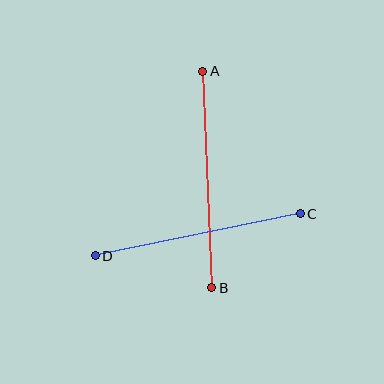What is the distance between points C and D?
The distance is approximately 210 pixels.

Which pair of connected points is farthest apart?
Points A and B are farthest apart.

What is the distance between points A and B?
The distance is approximately 217 pixels.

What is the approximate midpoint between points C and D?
The midpoint is at approximately (198, 235) pixels.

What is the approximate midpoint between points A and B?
The midpoint is at approximately (207, 180) pixels.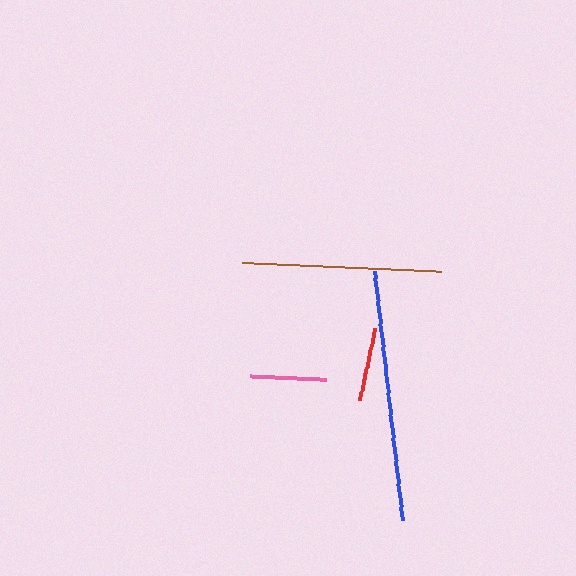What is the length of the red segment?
The red segment is approximately 74 pixels long.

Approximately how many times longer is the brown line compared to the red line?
The brown line is approximately 2.7 times the length of the red line.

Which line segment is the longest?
The blue line is the longest at approximately 251 pixels.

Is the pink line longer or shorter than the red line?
The pink line is longer than the red line.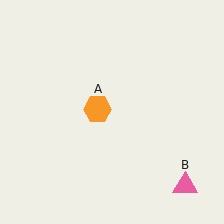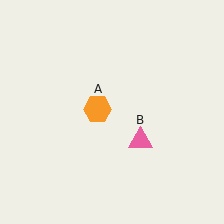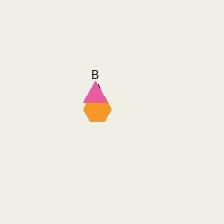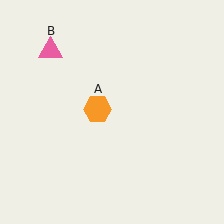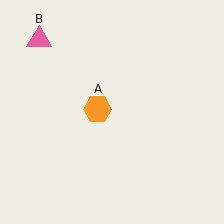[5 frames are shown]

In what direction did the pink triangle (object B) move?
The pink triangle (object B) moved up and to the left.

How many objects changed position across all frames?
1 object changed position: pink triangle (object B).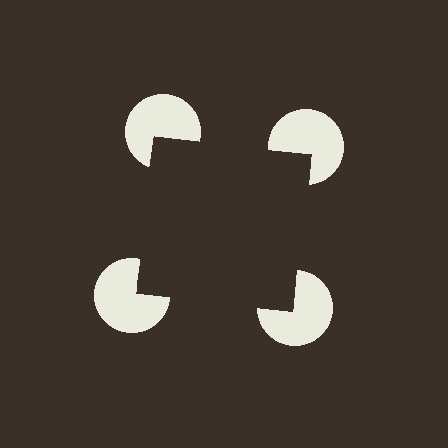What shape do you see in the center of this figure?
An illusory square — its edges are inferred from the aligned wedge cuts in the pac-man discs, not physically drawn.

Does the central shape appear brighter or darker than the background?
It typically appears slightly darker than the background, even though no actual brightness change is drawn.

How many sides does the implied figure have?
4 sides.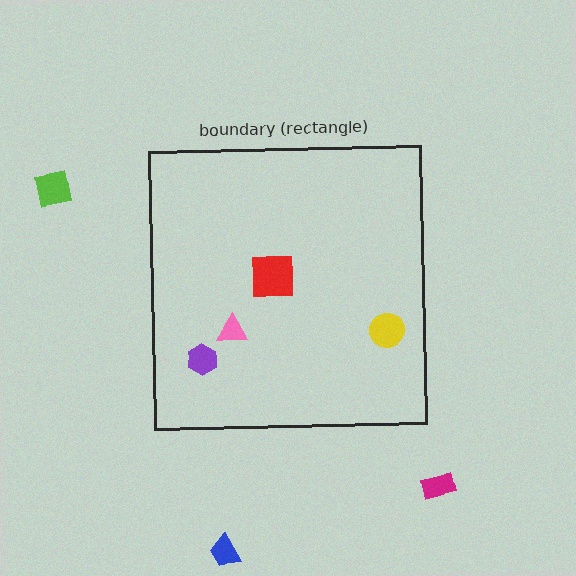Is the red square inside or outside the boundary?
Inside.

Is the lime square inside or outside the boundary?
Outside.